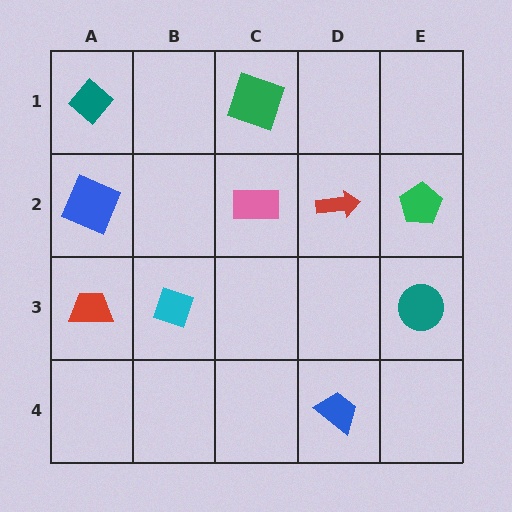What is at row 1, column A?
A teal diamond.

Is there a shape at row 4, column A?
No, that cell is empty.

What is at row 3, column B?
A cyan diamond.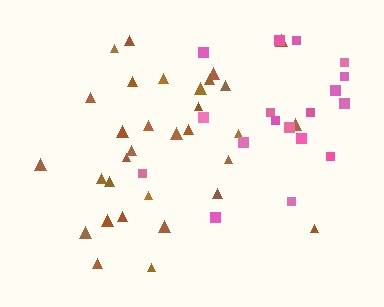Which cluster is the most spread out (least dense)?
Pink.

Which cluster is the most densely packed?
Brown.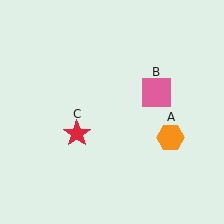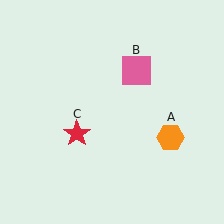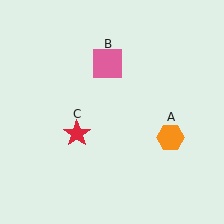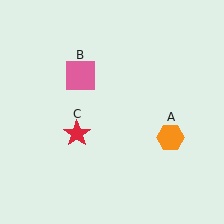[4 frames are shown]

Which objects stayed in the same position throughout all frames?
Orange hexagon (object A) and red star (object C) remained stationary.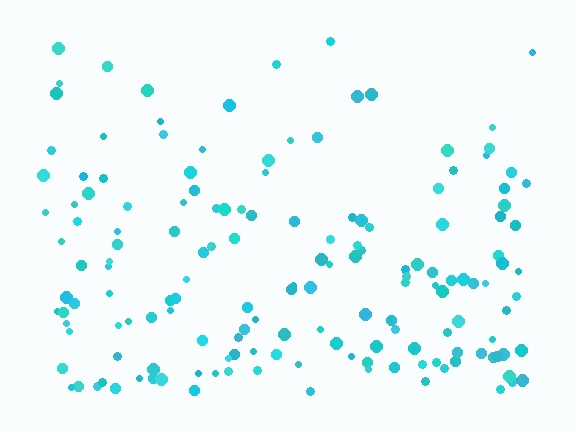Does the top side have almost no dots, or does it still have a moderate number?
Still a moderate number, just noticeably fewer than the bottom.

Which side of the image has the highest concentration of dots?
The bottom.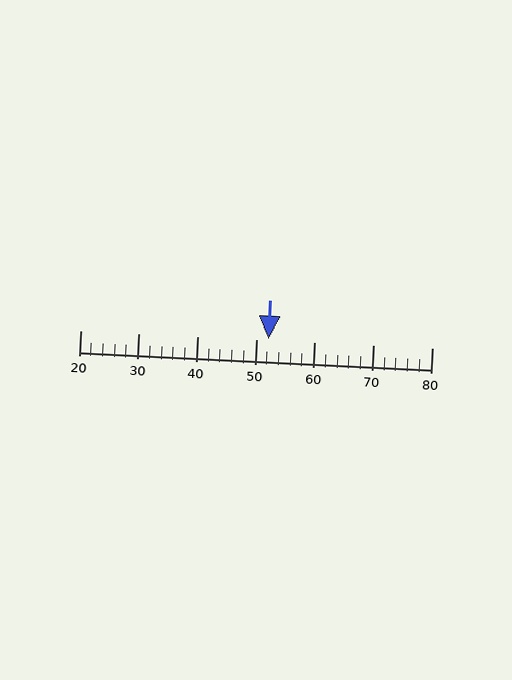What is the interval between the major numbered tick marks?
The major tick marks are spaced 10 units apart.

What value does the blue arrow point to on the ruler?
The blue arrow points to approximately 52.